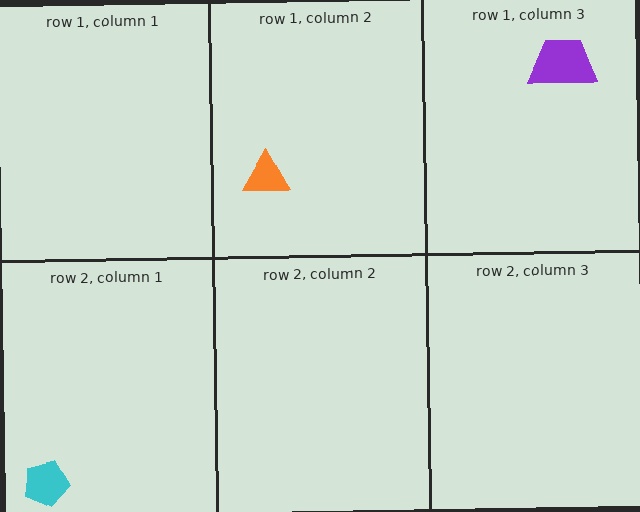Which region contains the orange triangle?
The row 1, column 2 region.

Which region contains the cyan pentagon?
The row 2, column 1 region.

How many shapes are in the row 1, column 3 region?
1.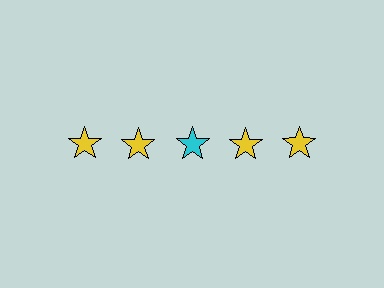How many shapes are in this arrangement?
There are 5 shapes arranged in a grid pattern.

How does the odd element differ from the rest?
It has a different color: cyan instead of yellow.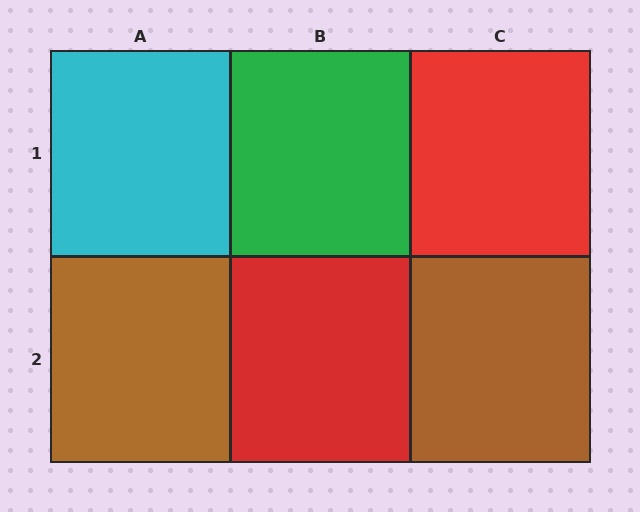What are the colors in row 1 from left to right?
Cyan, green, red.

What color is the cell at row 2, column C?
Brown.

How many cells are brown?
2 cells are brown.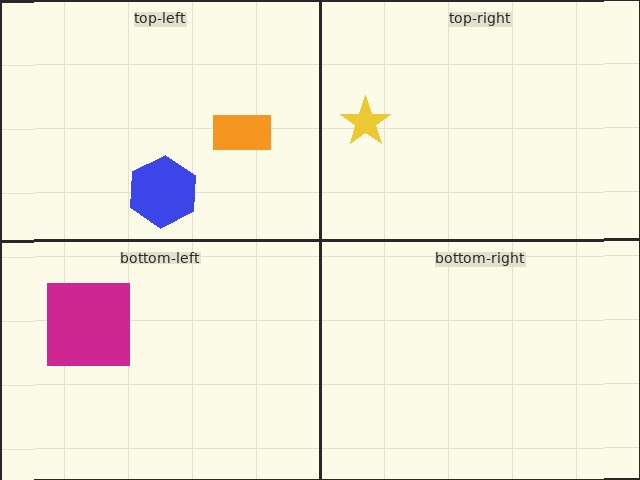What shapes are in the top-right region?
The yellow star.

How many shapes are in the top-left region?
2.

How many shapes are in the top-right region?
1.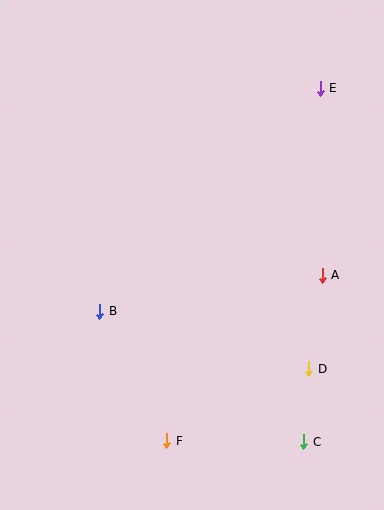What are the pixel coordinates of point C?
Point C is at (304, 442).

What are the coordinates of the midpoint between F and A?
The midpoint between F and A is at (244, 358).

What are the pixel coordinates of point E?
Point E is at (320, 88).